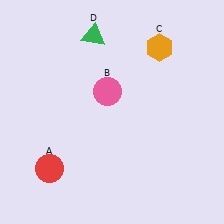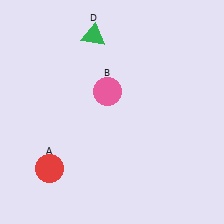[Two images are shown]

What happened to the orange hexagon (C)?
The orange hexagon (C) was removed in Image 2. It was in the top-right area of Image 1.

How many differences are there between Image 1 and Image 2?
There is 1 difference between the two images.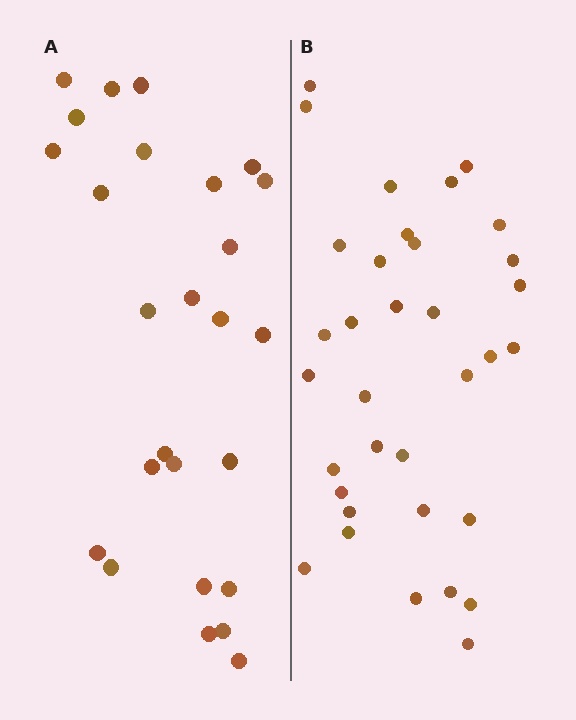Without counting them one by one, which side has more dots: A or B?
Region B (the right region) has more dots.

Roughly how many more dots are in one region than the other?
Region B has roughly 8 or so more dots than region A.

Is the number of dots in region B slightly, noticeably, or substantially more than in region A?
Region B has noticeably more, but not dramatically so. The ratio is roughly 1.3 to 1.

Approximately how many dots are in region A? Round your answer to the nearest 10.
About 30 dots. (The exact count is 26, which rounds to 30.)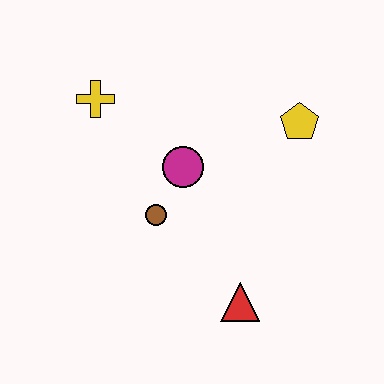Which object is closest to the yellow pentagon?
The magenta circle is closest to the yellow pentagon.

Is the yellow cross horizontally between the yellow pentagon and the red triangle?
No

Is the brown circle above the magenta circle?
No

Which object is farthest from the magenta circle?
The red triangle is farthest from the magenta circle.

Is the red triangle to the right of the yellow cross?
Yes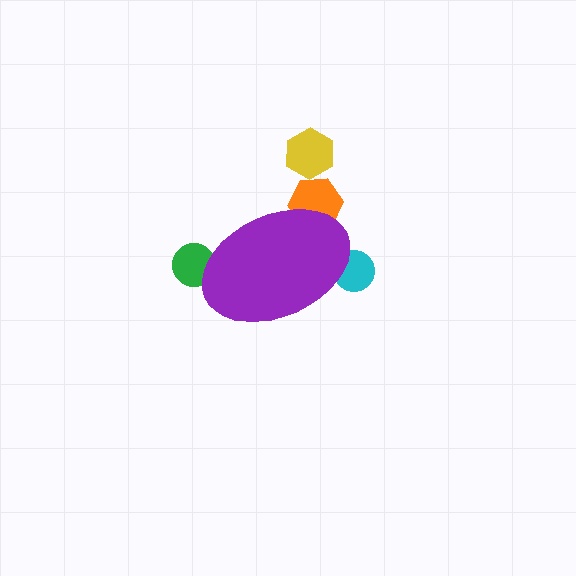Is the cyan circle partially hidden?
Yes, the cyan circle is partially hidden behind the purple ellipse.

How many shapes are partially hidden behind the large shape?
3 shapes are partially hidden.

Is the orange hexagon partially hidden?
Yes, the orange hexagon is partially hidden behind the purple ellipse.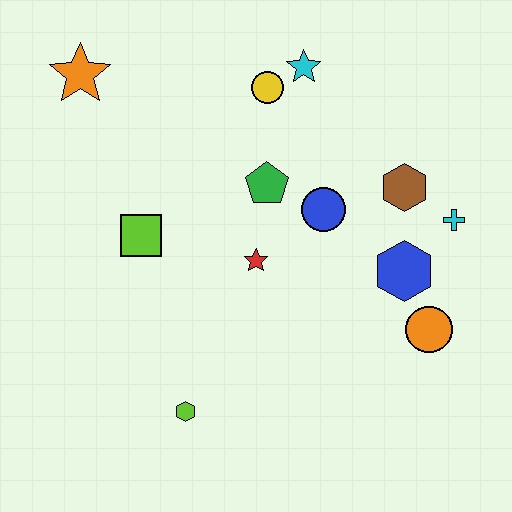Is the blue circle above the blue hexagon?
Yes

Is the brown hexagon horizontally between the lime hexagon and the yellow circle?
No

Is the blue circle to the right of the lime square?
Yes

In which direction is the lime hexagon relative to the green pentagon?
The lime hexagon is below the green pentagon.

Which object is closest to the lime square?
The red star is closest to the lime square.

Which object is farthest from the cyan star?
The lime hexagon is farthest from the cyan star.